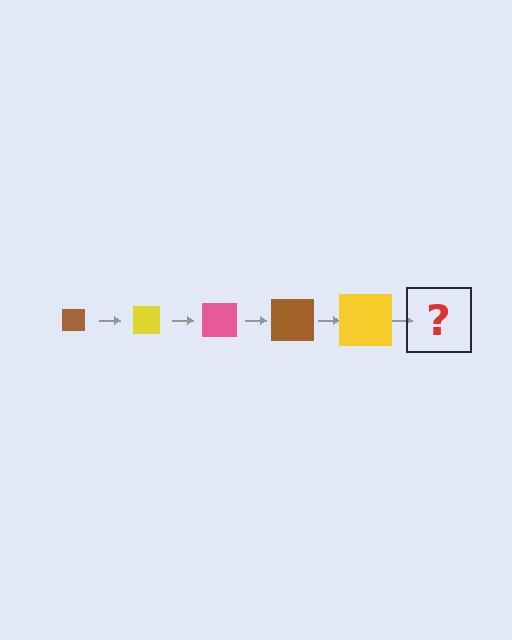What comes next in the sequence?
The next element should be a pink square, larger than the previous one.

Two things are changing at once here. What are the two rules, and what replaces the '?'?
The two rules are that the square grows larger each step and the color cycles through brown, yellow, and pink. The '?' should be a pink square, larger than the previous one.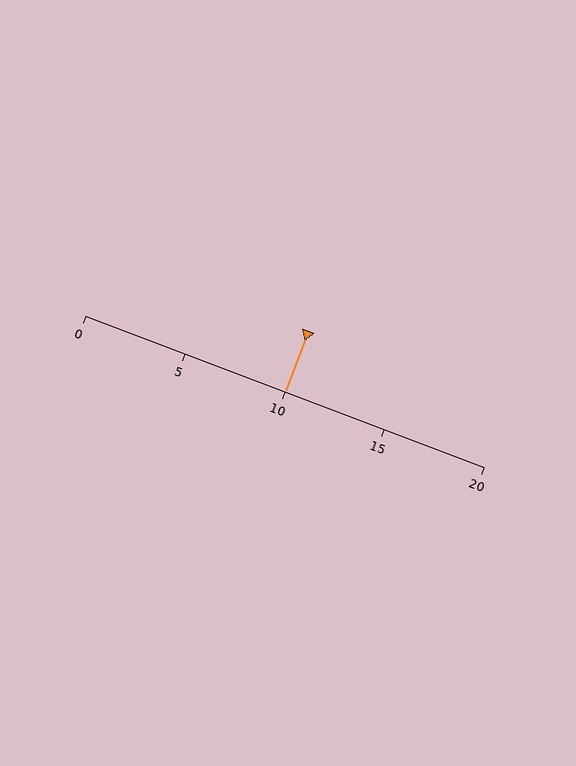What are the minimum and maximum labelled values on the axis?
The axis runs from 0 to 20.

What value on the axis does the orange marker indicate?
The marker indicates approximately 10.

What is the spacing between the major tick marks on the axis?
The major ticks are spaced 5 apart.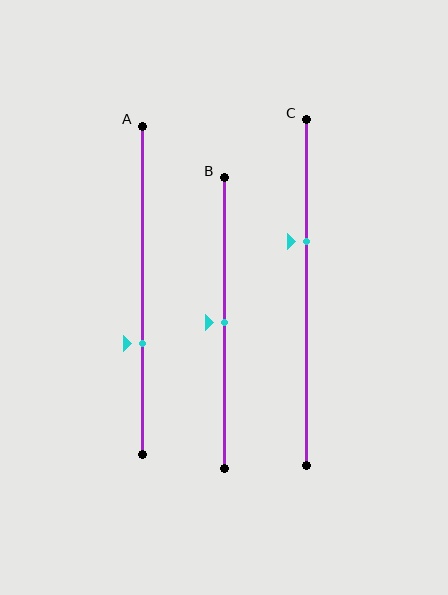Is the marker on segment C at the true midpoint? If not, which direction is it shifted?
No, the marker on segment C is shifted upward by about 15% of the segment length.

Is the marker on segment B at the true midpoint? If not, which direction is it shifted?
Yes, the marker on segment B is at the true midpoint.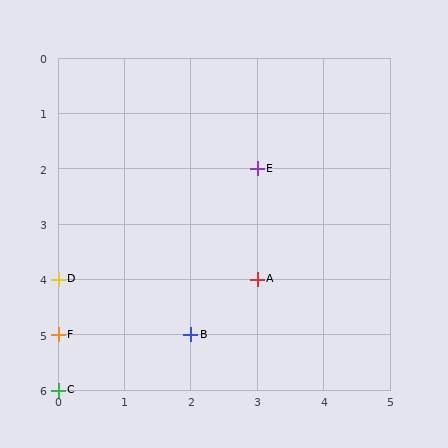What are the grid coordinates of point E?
Point E is at grid coordinates (3, 2).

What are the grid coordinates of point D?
Point D is at grid coordinates (0, 4).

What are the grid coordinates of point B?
Point B is at grid coordinates (2, 5).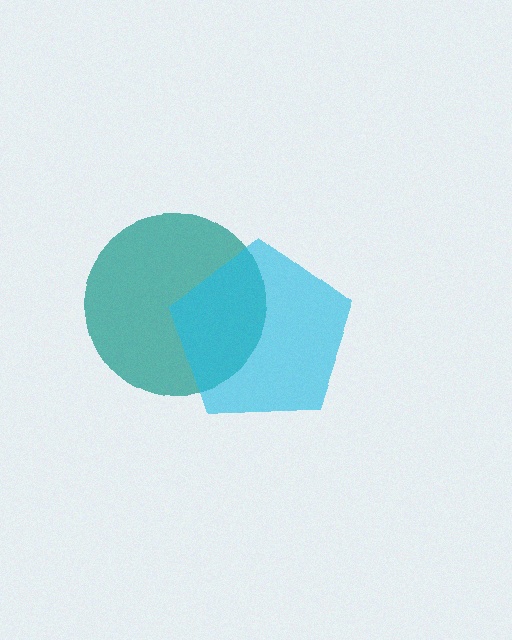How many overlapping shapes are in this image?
There are 2 overlapping shapes in the image.